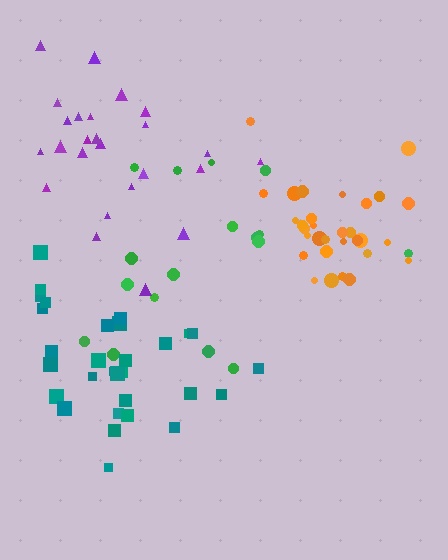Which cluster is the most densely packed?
Orange.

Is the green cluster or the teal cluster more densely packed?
Teal.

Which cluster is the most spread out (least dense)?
Green.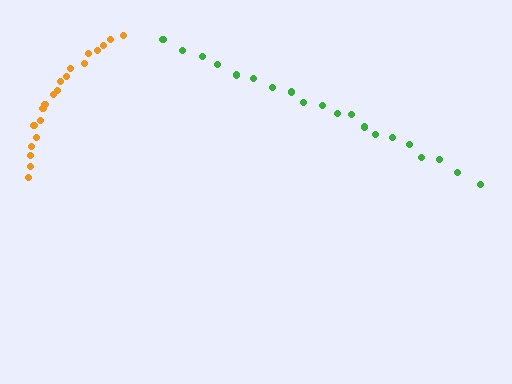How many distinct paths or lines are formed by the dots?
There are 2 distinct paths.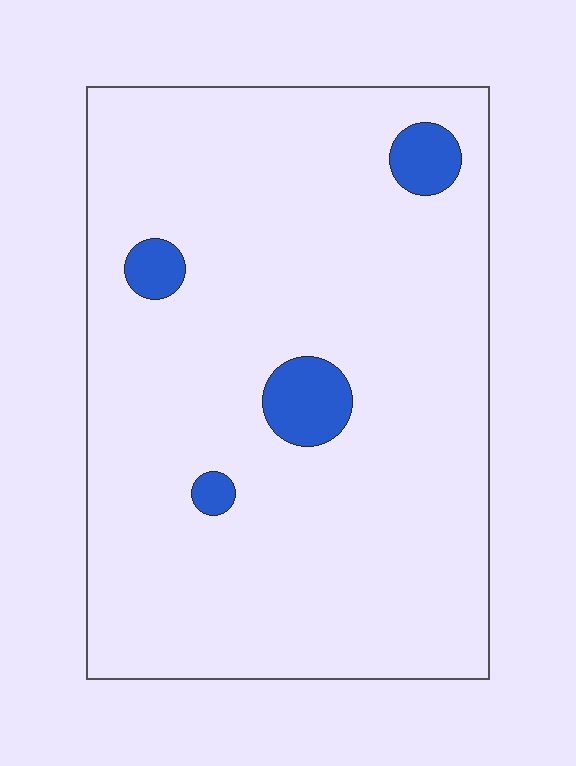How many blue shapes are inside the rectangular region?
4.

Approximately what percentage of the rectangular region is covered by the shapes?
Approximately 5%.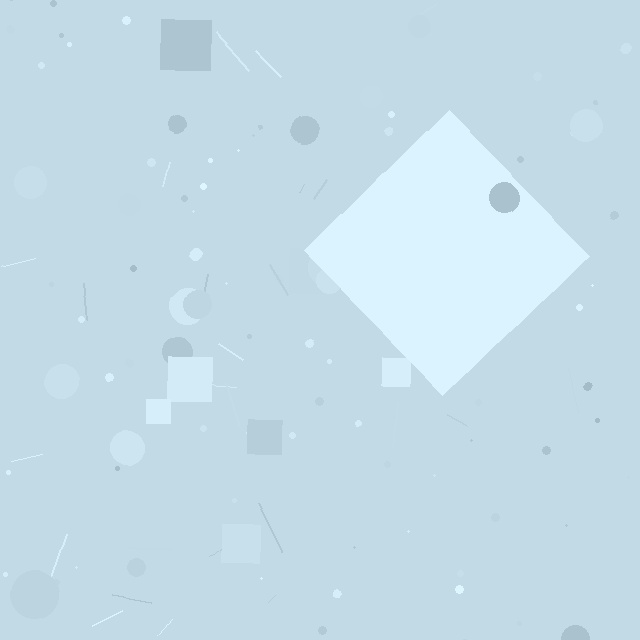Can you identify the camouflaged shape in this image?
The camouflaged shape is a diamond.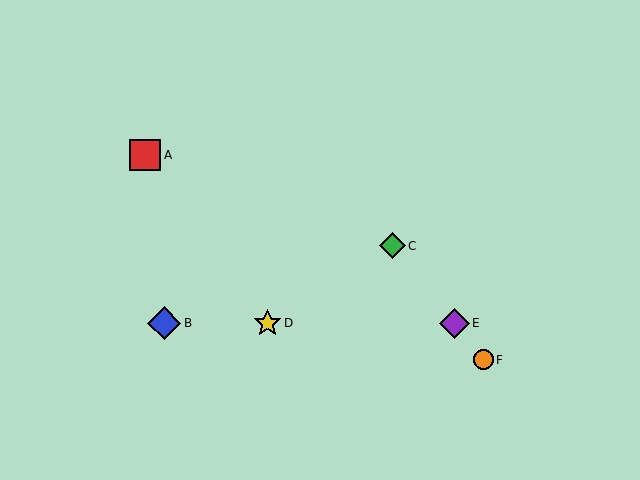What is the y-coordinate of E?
Object E is at y≈323.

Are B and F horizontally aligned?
No, B is at y≈323 and F is at y≈360.